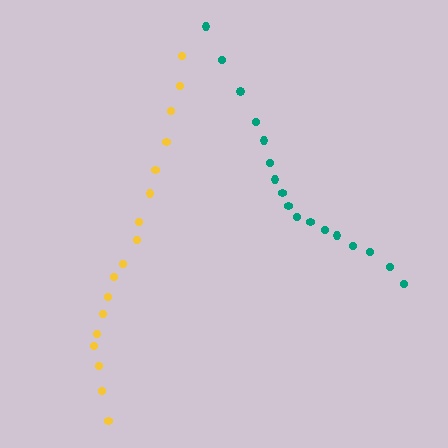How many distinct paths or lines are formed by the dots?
There are 2 distinct paths.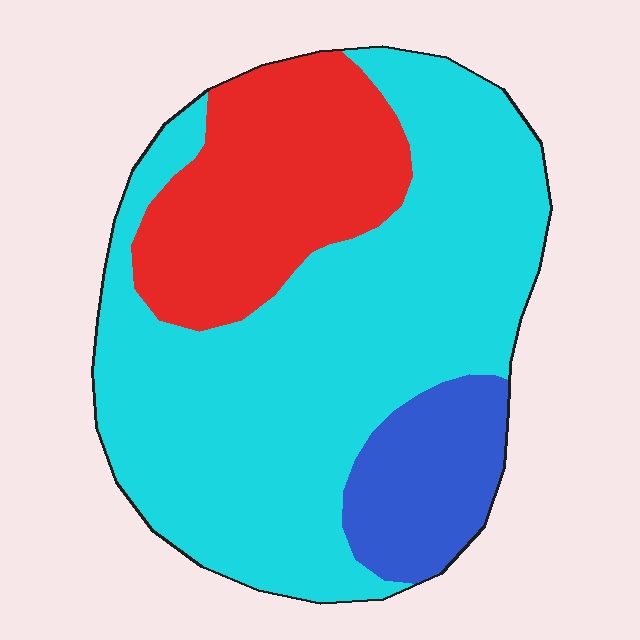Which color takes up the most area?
Cyan, at roughly 65%.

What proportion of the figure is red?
Red takes up about one quarter (1/4) of the figure.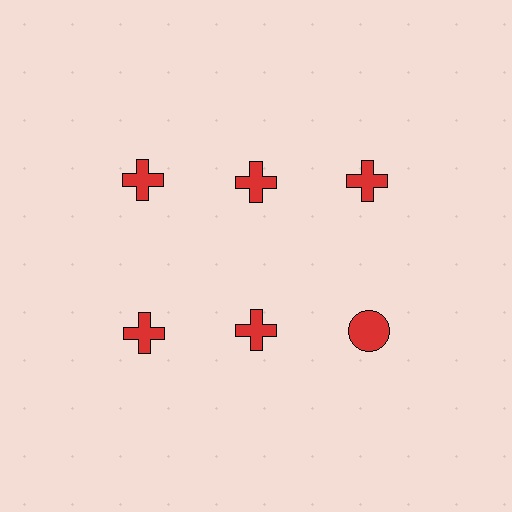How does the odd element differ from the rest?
It has a different shape: circle instead of cross.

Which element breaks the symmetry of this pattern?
The red circle in the second row, center column breaks the symmetry. All other shapes are red crosses.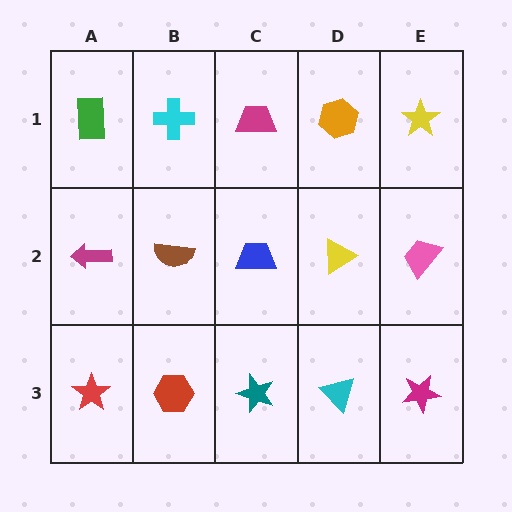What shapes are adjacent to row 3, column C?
A blue trapezoid (row 2, column C), a red hexagon (row 3, column B), a cyan triangle (row 3, column D).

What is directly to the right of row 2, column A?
A brown semicircle.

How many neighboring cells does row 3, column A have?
2.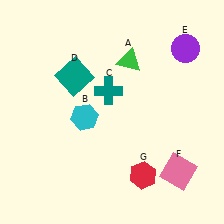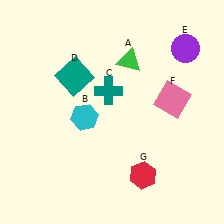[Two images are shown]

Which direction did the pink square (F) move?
The pink square (F) moved up.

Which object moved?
The pink square (F) moved up.